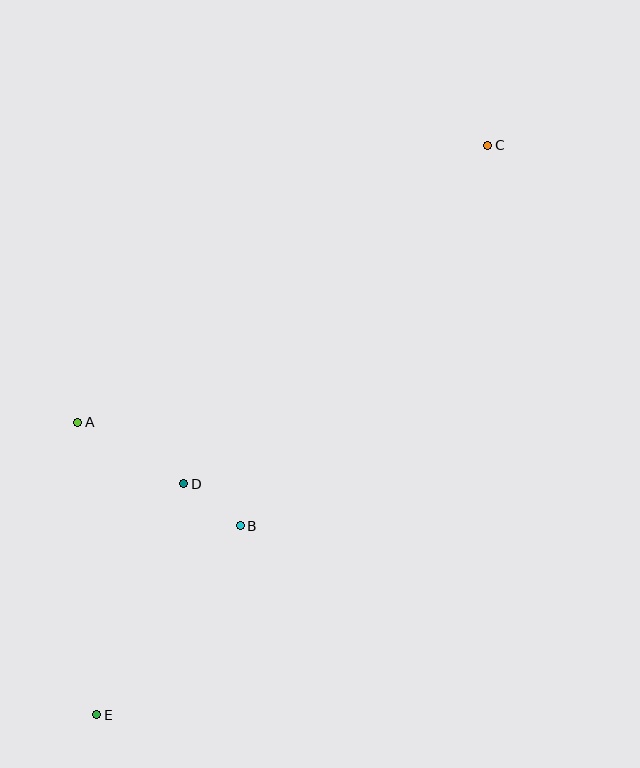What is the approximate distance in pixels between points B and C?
The distance between B and C is approximately 454 pixels.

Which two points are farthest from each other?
Points C and E are farthest from each other.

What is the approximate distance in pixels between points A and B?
The distance between A and B is approximately 192 pixels.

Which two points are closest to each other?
Points B and D are closest to each other.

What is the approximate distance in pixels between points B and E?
The distance between B and E is approximately 238 pixels.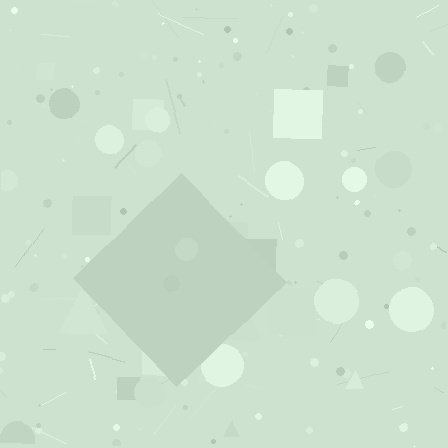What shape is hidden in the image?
A diamond is hidden in the image.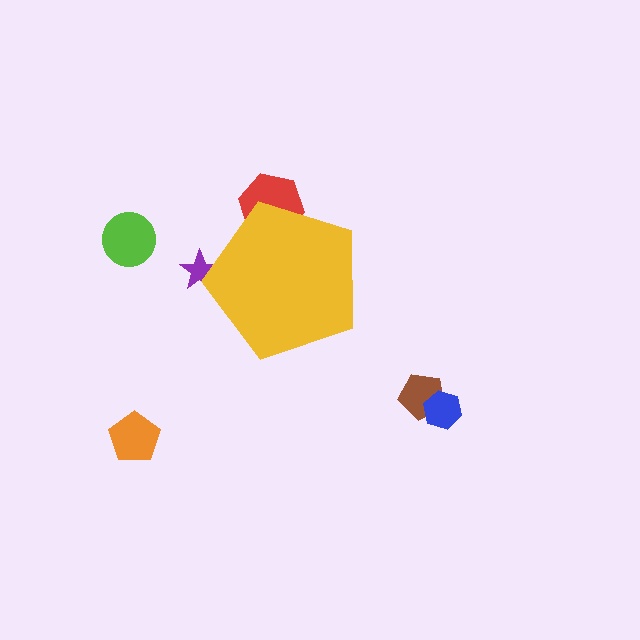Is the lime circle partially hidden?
No, the lime circle is fully visible.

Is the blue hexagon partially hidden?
No, the blue hexagon is fully visible.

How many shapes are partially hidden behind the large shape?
2 shapes are partially hidden.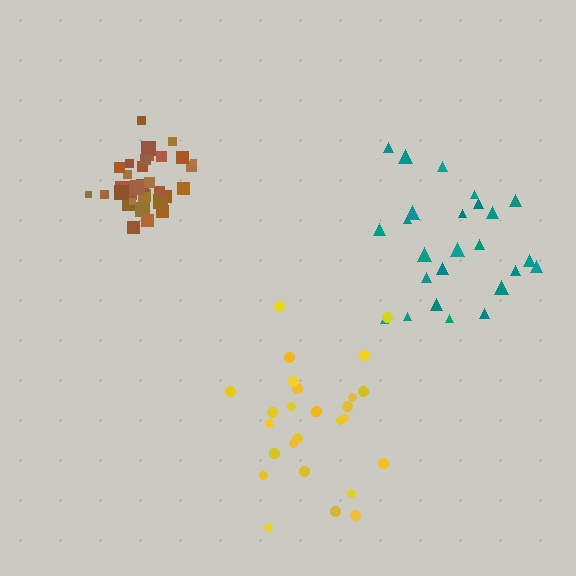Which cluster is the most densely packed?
Brown.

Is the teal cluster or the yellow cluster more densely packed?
Yellow.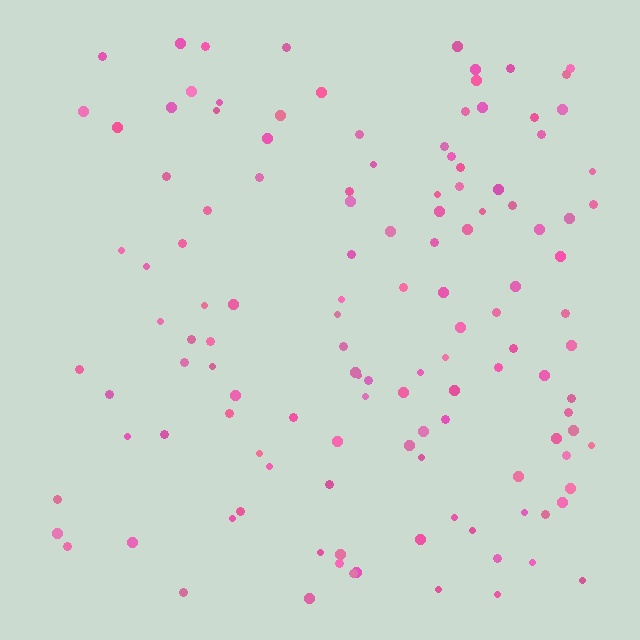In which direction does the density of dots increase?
From left to right, with the right side densest.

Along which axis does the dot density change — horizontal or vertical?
Horizontal.